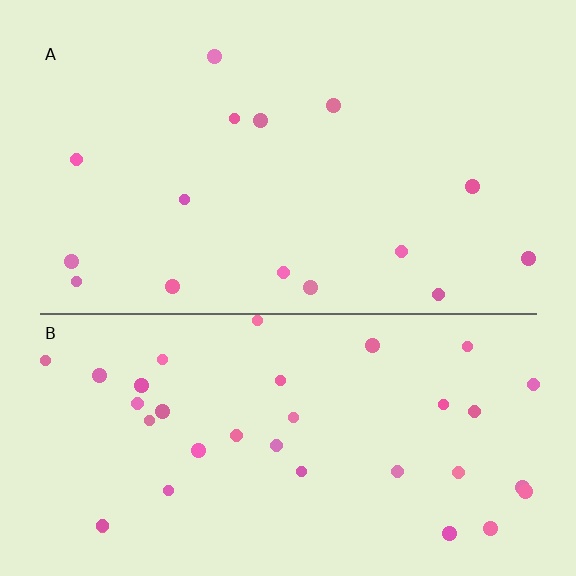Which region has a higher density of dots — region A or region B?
B (the bottom).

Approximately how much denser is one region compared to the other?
Approximately 2.3× — region B over region A.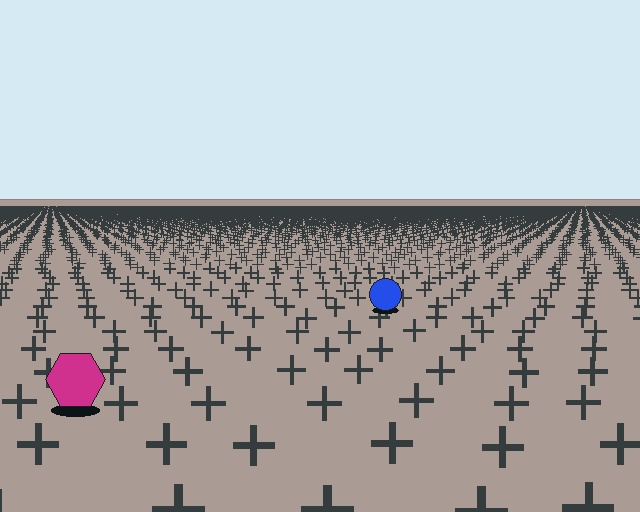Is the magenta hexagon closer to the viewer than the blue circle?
Yes. The magenta hexagon is closer — you can tell from the texture gradient: the ground texture is coarser near it.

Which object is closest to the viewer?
The magenta hexagon is closest. The texture marks near it are larger and more spread out.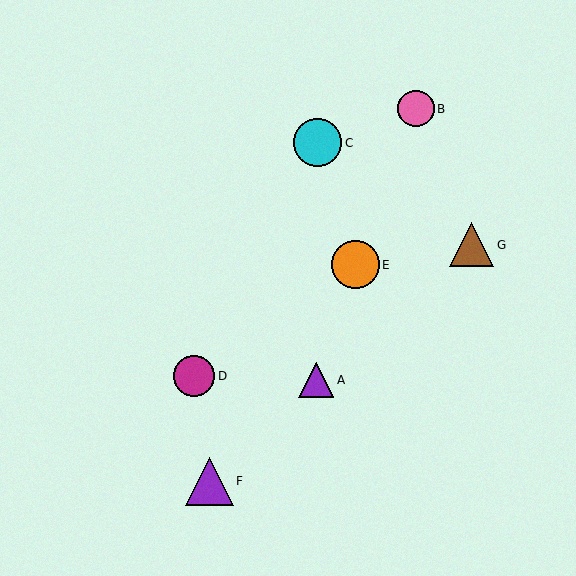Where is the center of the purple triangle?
The center of the purple triangle is at (209, 481).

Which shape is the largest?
The cyan circle (labeled C) is the largest.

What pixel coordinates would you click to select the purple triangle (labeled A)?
Click at (316, 380) to select the purple triangle A.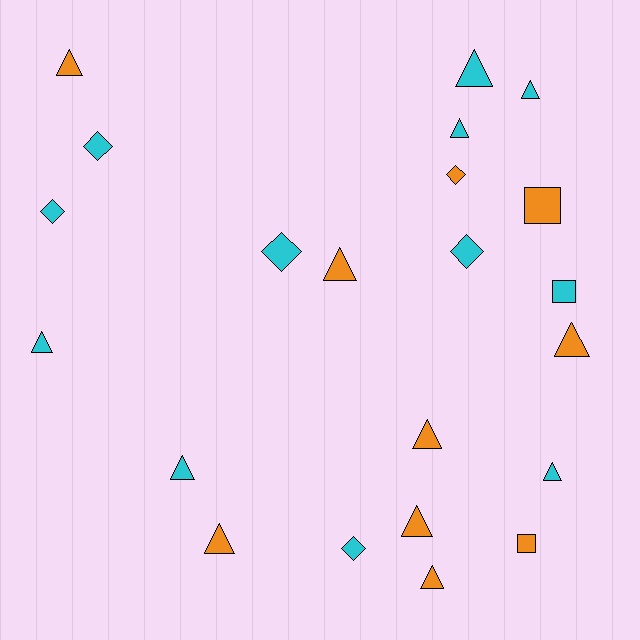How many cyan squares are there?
There is 1 cyan square.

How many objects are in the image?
There are 22 objects.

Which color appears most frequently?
Cyan, with 12 objects.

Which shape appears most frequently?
Triangle, with 13 objects.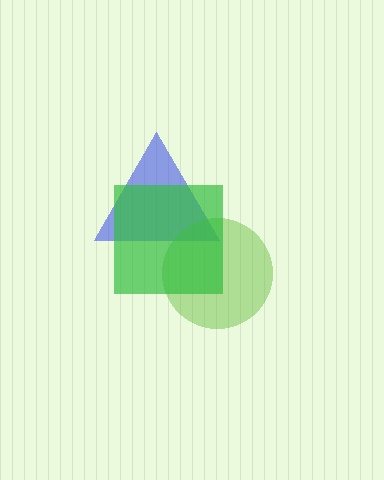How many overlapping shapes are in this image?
There are 3 overlapping shapes in the image.